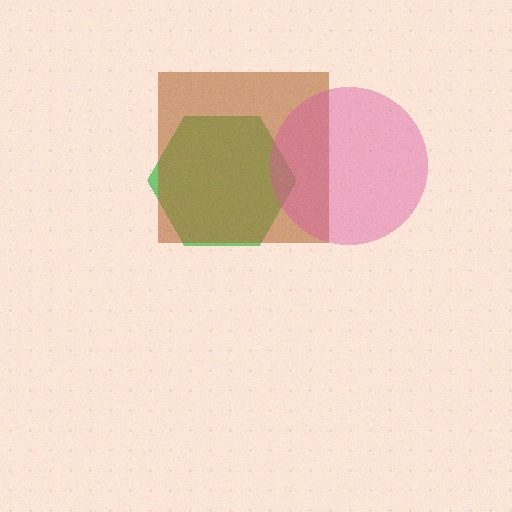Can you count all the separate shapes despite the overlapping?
Yes, there are 3 separate shapes.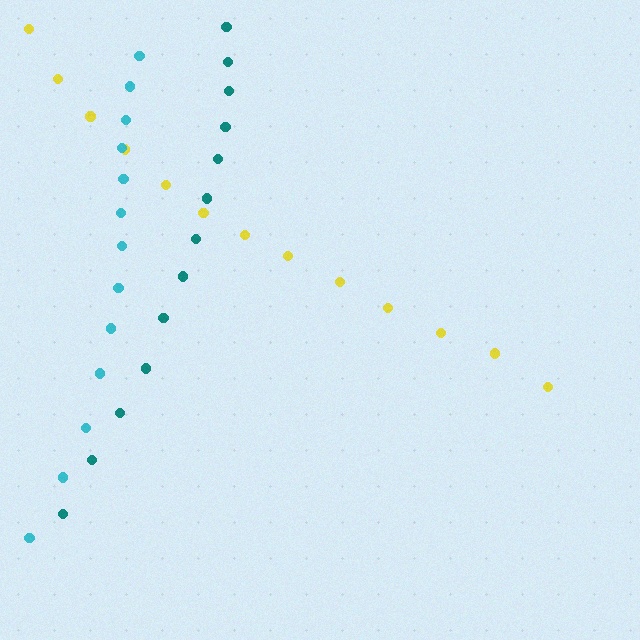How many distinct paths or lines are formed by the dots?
There are 3 distinct paths.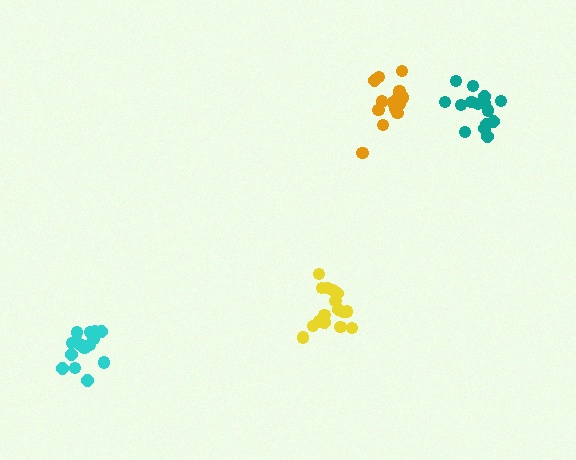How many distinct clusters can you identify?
There are 4 distinct clusters.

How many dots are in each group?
Group 1: 15 dots, Group 2: 15 dots, Group 3: 16 dots, Group 4: 14 dots (60 total).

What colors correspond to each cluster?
The clusters are colored: teal, cyan, yellow, orange.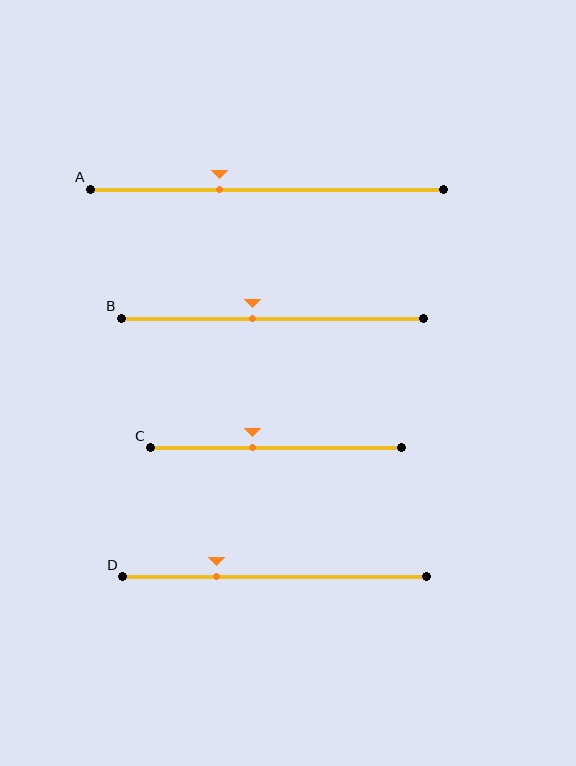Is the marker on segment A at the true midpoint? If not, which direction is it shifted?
No, the marker on segment A is shifted to the left by about 13% of the segment length.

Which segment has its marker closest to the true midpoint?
Segment B has its marker closest to the true midpoint.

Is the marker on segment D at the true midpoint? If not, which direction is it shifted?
No, the marker on segment D is shifted to the left by about 19% of the segment length.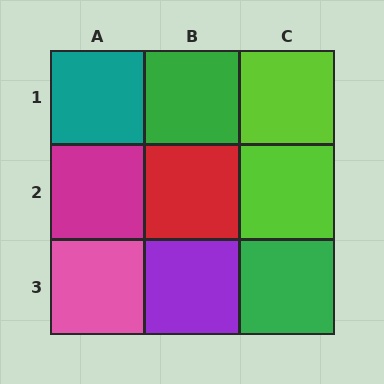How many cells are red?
1 cell is red.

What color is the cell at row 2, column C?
Lime.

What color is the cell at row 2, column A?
Magenta.